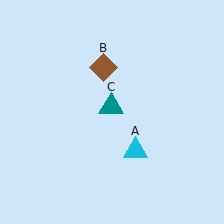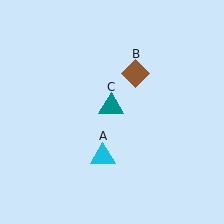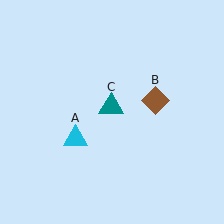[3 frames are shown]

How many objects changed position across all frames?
2 objects changed position: cyan triangle (object A), brown diamond (object B).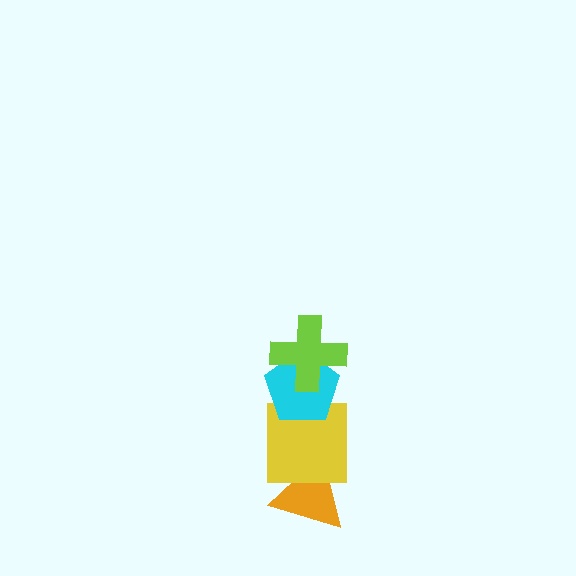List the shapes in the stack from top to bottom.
From top to bottom: the lime cross, the cyan pentagon, the yellow square, the orange triangle.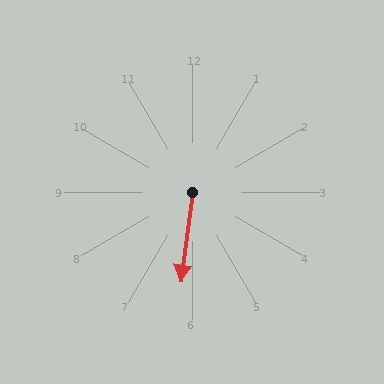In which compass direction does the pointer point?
South.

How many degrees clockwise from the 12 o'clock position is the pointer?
Approximately 188 degrees.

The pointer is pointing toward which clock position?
Roughly 6 o'clock.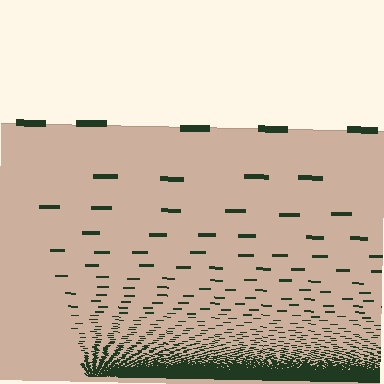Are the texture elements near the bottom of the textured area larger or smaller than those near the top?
Smaller. The gradient is inverted — elements near the bottom are smaller and denser.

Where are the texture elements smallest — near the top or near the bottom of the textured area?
Near the bottom.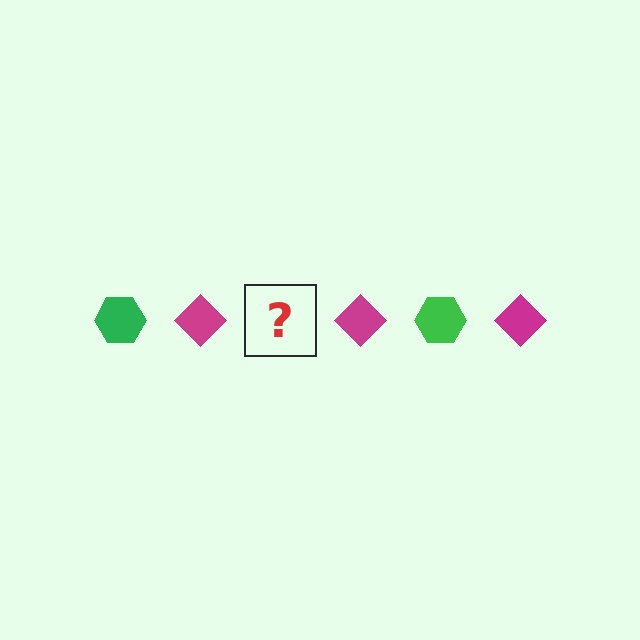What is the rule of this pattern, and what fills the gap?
The rule is that the pattern alternates between green hexagon and magenta diamond. The gap should be filled with a green hexagon.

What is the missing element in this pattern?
The missing element is a green hexagon.